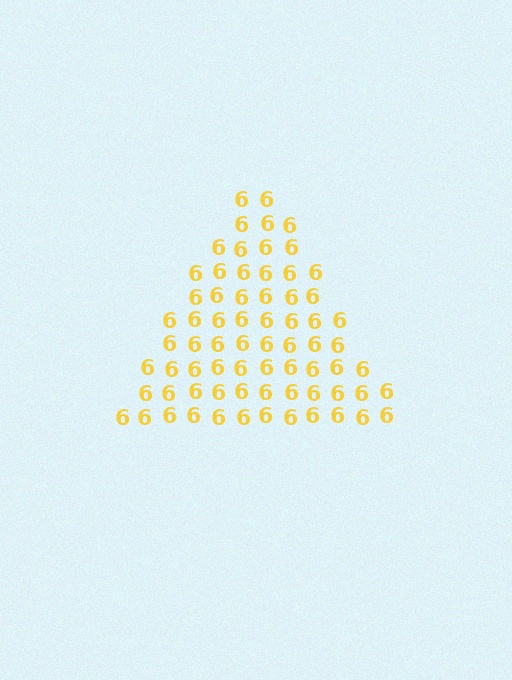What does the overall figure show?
The overall figure shows a triangle.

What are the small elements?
The small elements are digit 6's.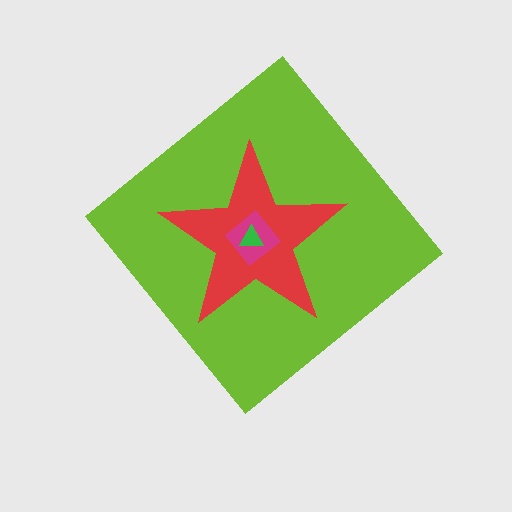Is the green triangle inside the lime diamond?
Yes.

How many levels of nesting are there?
4.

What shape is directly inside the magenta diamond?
The green triangle.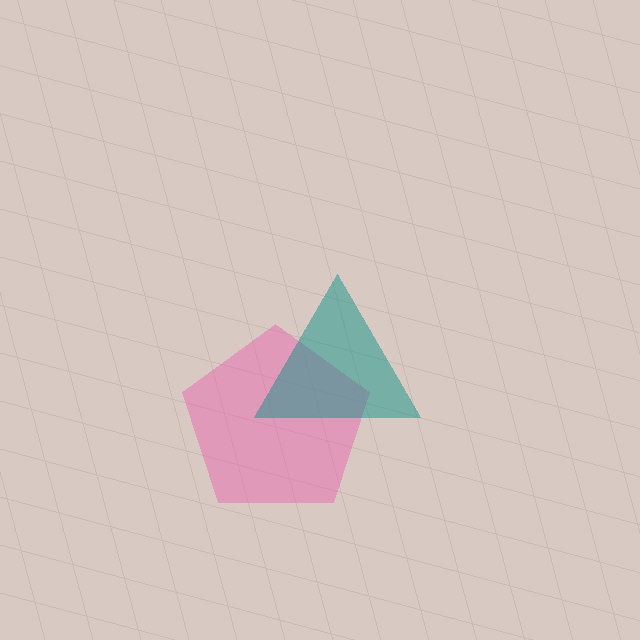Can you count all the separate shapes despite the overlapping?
Yes, there are 2 separate shapes.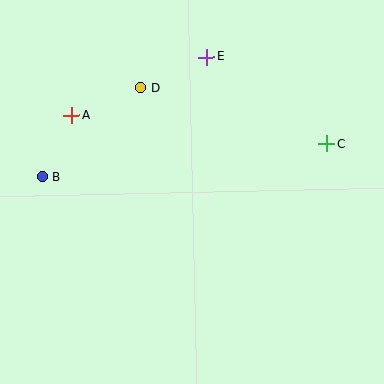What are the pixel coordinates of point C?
Point C is at (327, 144).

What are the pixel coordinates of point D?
Point D is at (140, 88).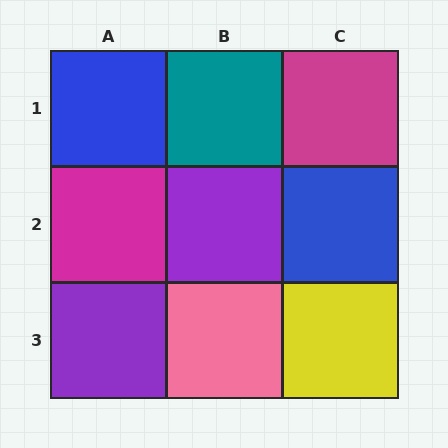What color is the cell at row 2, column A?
Magenta.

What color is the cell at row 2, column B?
Purple.